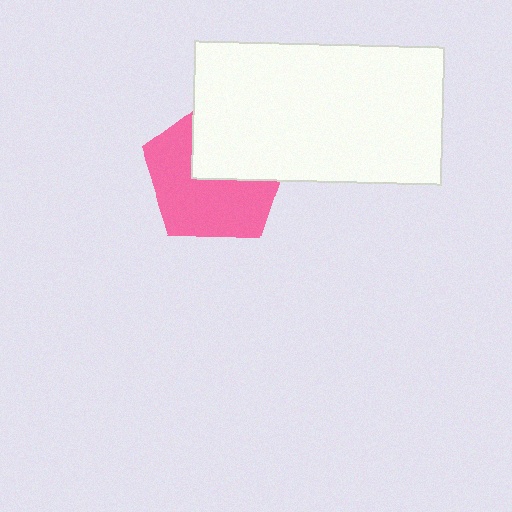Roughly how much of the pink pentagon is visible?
About half of it is visible (roughly 58%).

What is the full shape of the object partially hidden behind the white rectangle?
The partially hidden object is a pink pentagon.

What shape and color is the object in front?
The object in front is a white rectangle.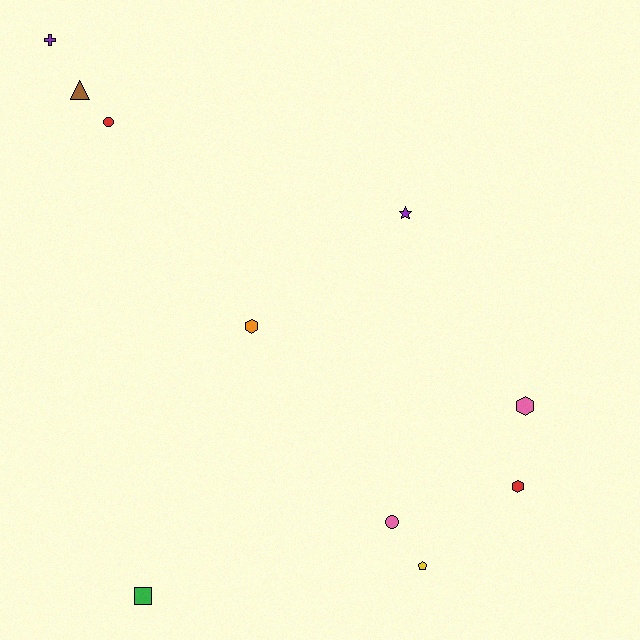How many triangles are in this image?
There is 1 triangle.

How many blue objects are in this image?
There are no blue objects.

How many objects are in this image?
There are 10 objects.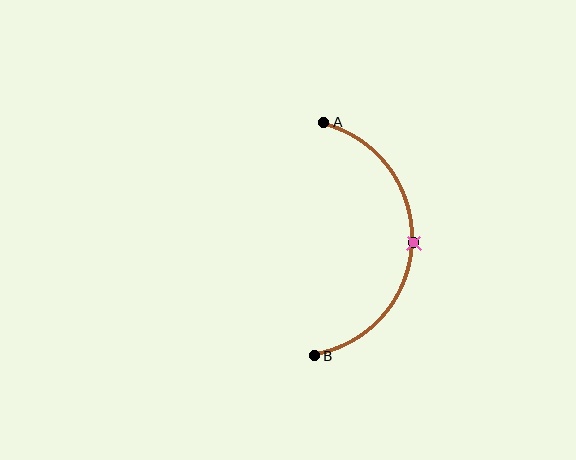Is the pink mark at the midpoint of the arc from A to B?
Yes. The pink mark lies on the arc at equal arc-length from both A and B — it is the arc midpoint.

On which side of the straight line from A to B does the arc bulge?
The arc bulges to the right of the straight line connecting A and B.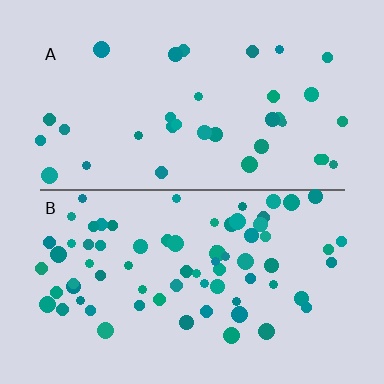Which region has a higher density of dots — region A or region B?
B (the bottom).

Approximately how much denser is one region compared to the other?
Approximately 2.0× — region B over region A.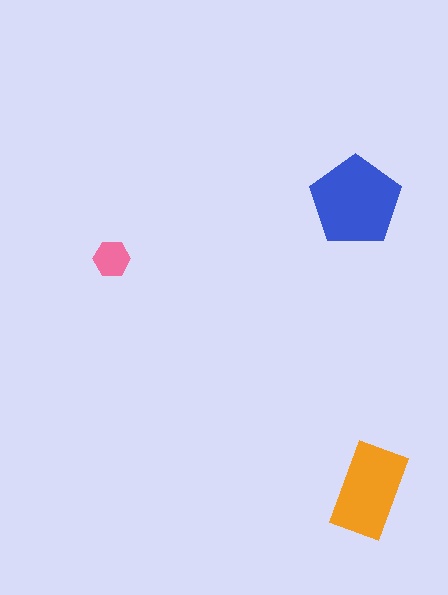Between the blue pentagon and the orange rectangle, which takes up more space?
The blue pentagon.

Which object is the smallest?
The pink hexagon.